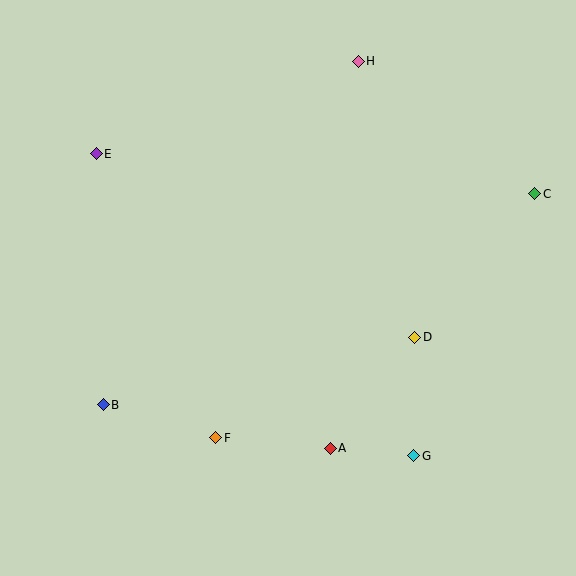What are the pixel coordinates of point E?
Point E is at (96, 154).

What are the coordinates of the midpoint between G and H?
The midpoint between G and H is at (386, 258).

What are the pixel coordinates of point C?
Point C is at (535, 194).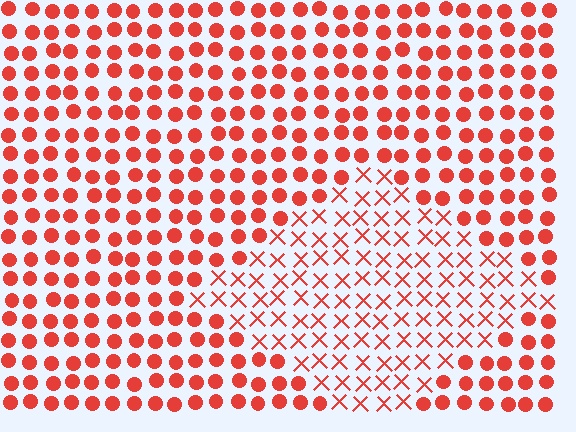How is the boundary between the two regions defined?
The boundary is defined by a change in element shape: X marks inside vs. circles outside. All elements share the same color and spacing.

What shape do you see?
I see a diamond.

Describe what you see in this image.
The image is filled with small red elements arranged in a uniform grid. A diamond-shaped region contains X marks, while the surrounding area contains circles. The boundary is defined purely by the change in element shape.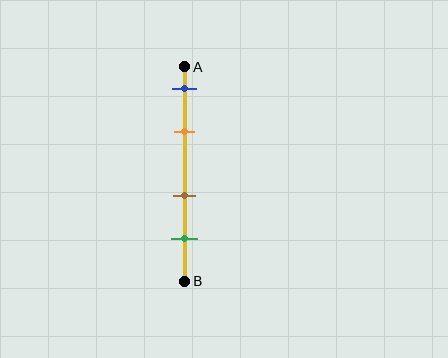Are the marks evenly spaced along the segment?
No, the marks are not evenly spaced.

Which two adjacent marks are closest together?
The blue and orange marks are the closest adjacent pair.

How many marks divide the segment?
There are 4 marks dividing the segment.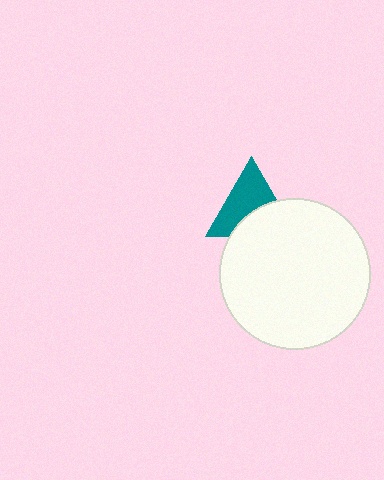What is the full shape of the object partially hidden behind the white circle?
The partially hidden object is a teal triangle.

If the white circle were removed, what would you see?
You would see the complete teal triangle.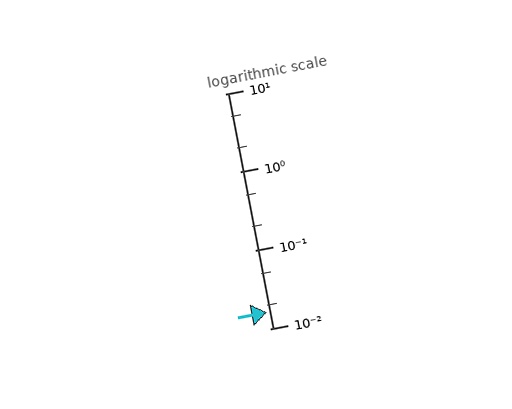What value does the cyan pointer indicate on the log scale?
The pointer indicates approximately 0.016.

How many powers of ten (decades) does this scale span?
The scale spans 3 decades, from 0.01 to 10.